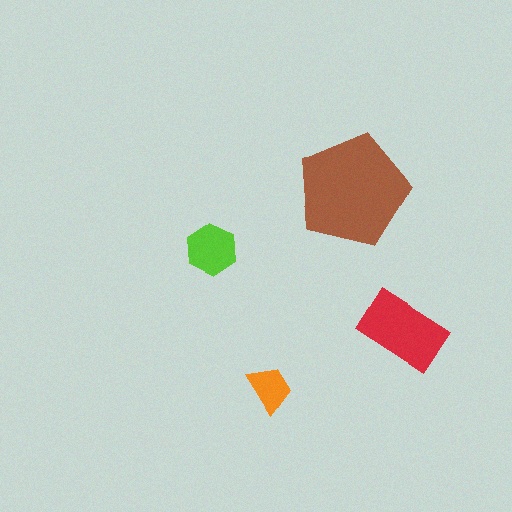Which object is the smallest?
The orange trapezoid.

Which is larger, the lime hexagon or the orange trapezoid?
The lime hexagon.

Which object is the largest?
The brown pentagon.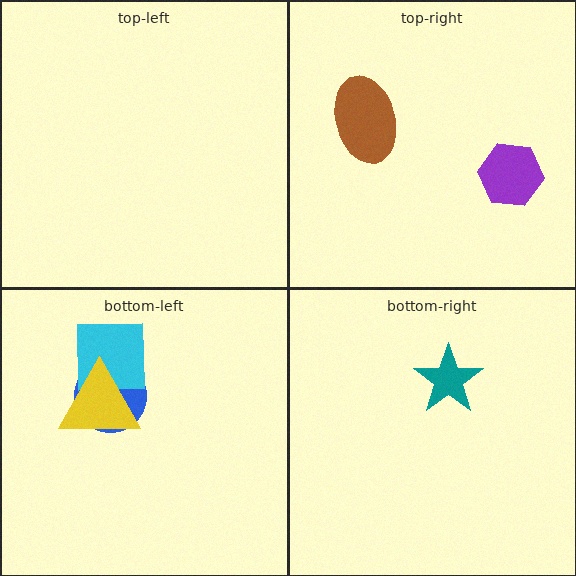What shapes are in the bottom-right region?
The teal star.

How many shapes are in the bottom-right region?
1.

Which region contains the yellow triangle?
The bottom-left region.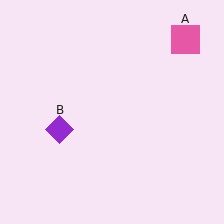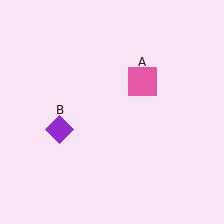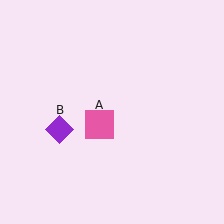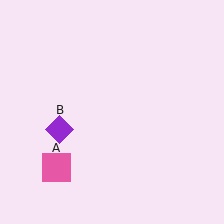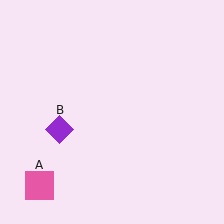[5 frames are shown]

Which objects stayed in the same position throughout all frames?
Purple diamond (object B) remained stationary.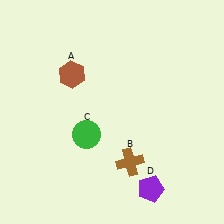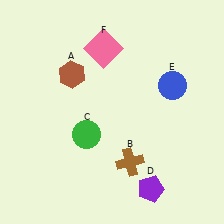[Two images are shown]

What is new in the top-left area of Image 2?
A pink square (F) was added in the top-left area of Image 2.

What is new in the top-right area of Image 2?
A blue circle (E) was added in the top-right area of Image 2.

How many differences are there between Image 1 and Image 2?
There are 2 differences between the two images.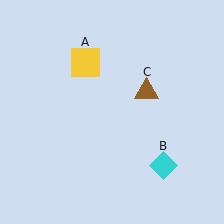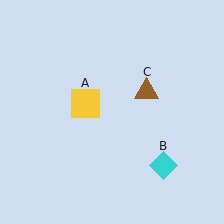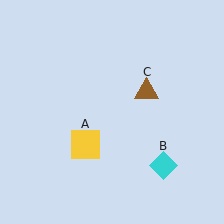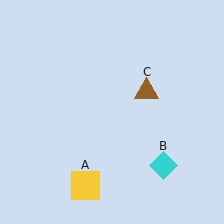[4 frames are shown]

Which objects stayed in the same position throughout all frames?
Cyan diamond (object B) and brown triangle (object C) remained stationary.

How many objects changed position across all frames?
1 object changed position: yellow square (object A).